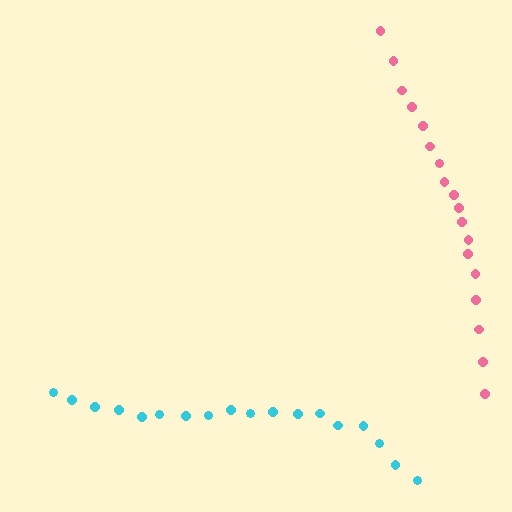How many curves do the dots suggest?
There are 2 distinct paths.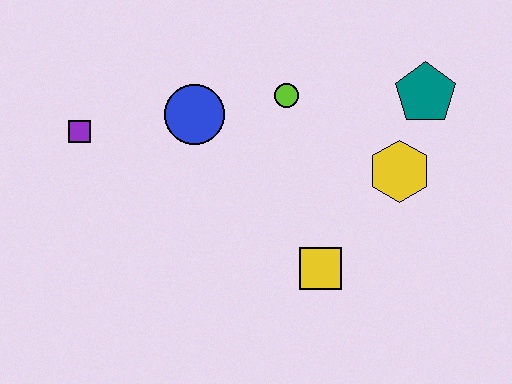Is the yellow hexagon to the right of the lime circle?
Yes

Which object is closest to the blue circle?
The lime circle is closest to the blue circle.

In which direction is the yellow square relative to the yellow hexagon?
The yellow square is below the yellow hexagon.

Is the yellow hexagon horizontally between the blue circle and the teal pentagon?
Yes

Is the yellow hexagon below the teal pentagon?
Yes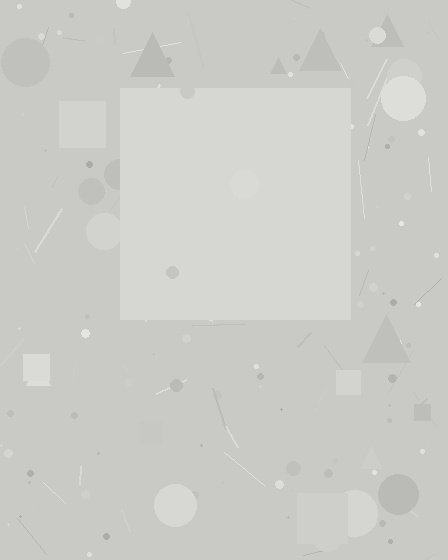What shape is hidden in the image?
A square is hidden in the image.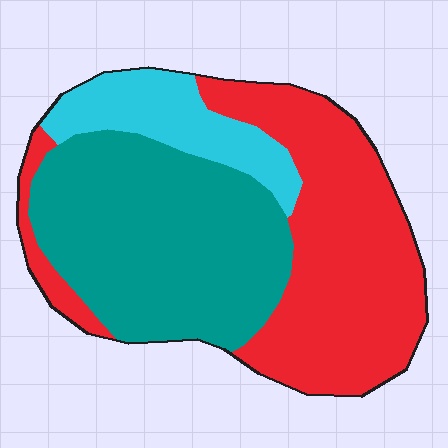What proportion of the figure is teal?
Teal takes up between a quarter and a half of the figure.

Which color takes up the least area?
Cyan, at roughly 15%.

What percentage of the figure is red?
Red covers 43% of the figure.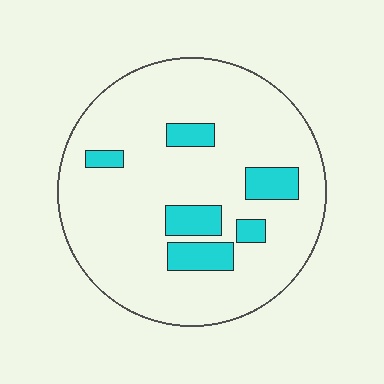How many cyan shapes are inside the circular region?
6.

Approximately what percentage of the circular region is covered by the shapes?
Approximately 15%.